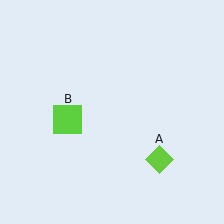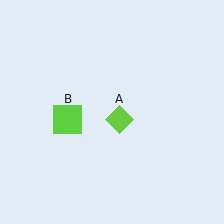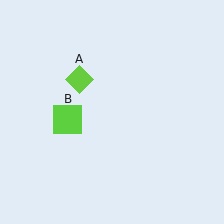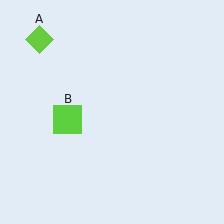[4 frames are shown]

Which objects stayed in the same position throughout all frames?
Lime square (object B) remained stationary.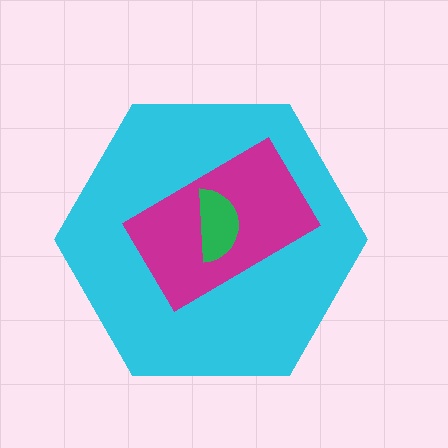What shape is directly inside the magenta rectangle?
The green semicircle.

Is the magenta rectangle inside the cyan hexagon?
Yes.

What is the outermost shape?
The cyan hexagon.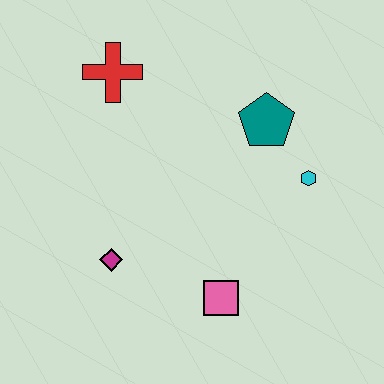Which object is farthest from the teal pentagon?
The magenta diamond is farthest from the teal pentagon.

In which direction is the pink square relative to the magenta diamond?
The pink square is to the right of the magenta diamond.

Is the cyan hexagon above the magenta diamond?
Yes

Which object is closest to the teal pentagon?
The cyan hexagon is closest to the teal pentagon.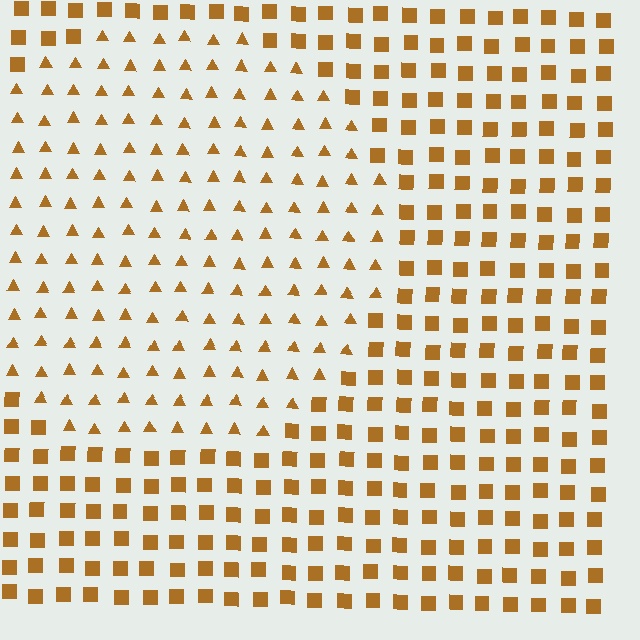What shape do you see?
I see a circle.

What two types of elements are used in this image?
The image uses triangles inside the circle region and squares outside it.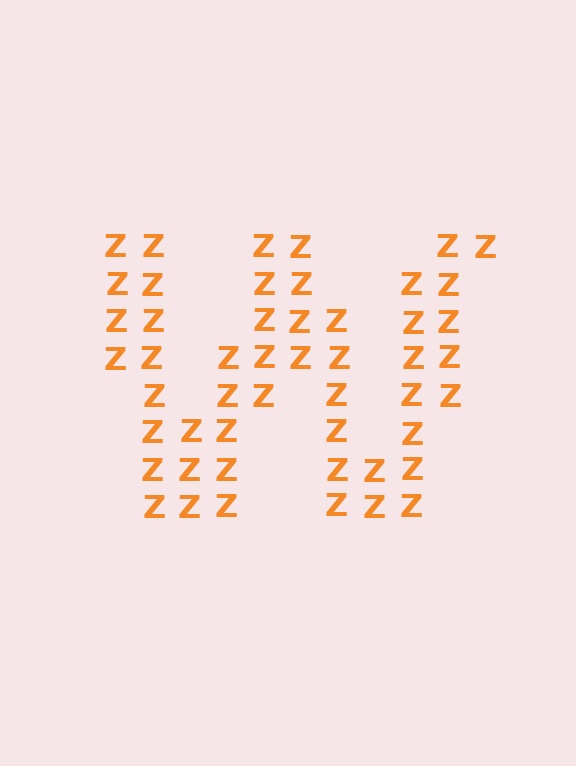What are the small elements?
The small elements are letter Z's.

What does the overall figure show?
The overall figure shows the letter W.